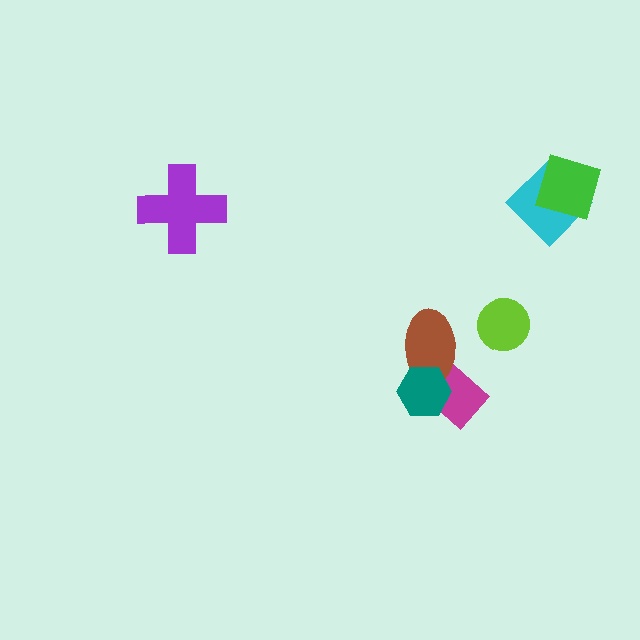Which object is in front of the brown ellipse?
The teal hexagon is in front of the brown ellipse.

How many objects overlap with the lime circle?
0 objects overlap with the lime circle.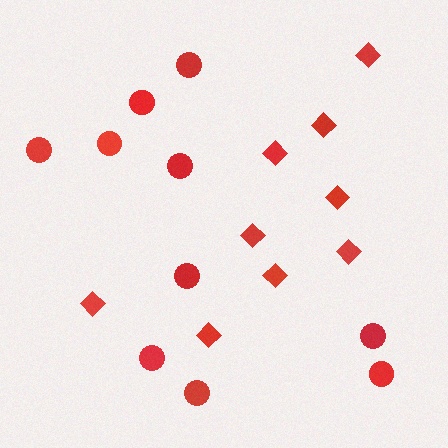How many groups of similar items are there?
There are 2 groups: one group of circles (10) and one group of diamonds (9).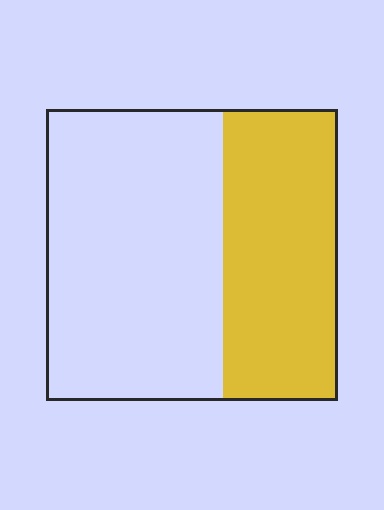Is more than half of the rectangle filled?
No.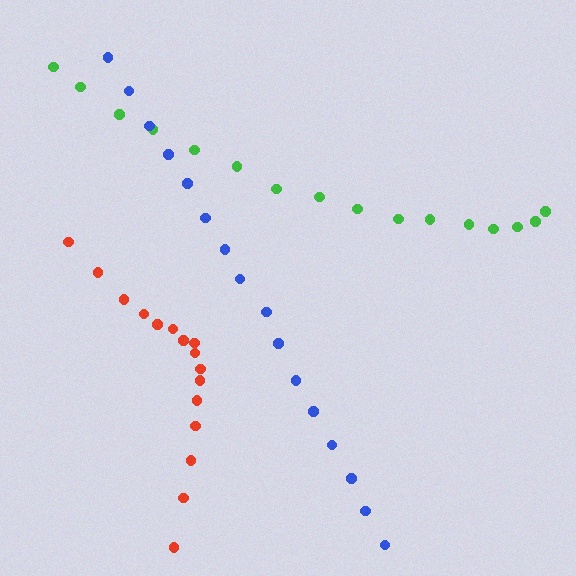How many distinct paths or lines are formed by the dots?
There are 3 distinct paths.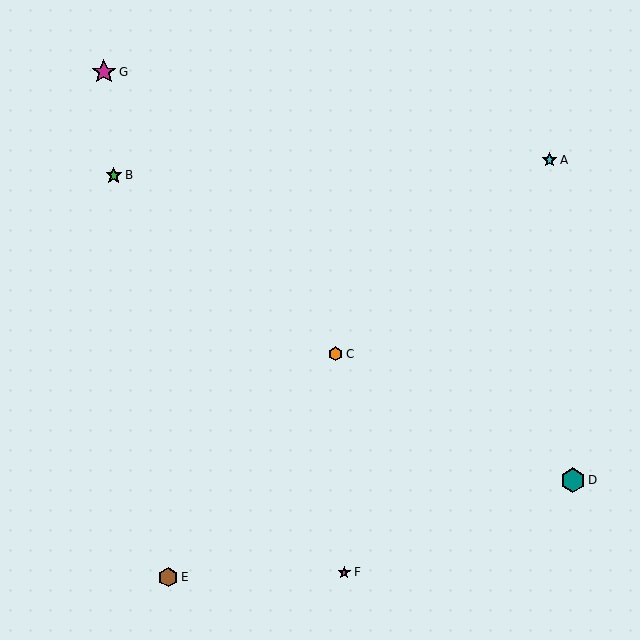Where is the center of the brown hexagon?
The center of the brown hexagon is at (168, 577).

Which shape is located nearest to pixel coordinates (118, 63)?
The magenta star (labeled G) at (104, 72) is nearest to that location.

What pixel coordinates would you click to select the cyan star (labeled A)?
Click at (550, 160) to select the cyan star A.